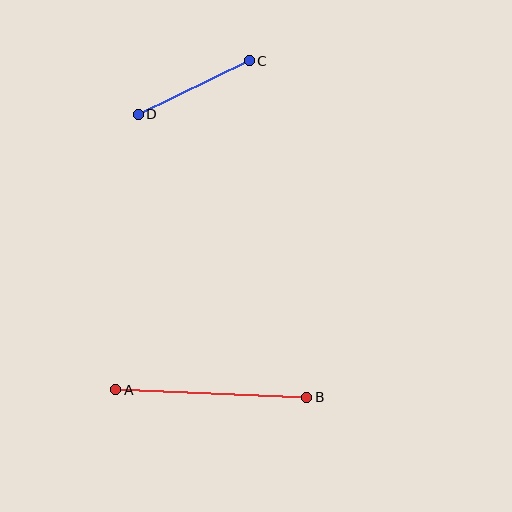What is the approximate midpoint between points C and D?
The midpoint is at approximately (194, 87) pixels.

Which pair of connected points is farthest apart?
Points A and B are farthest apart.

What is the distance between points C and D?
The distance is approximately 123 pixels.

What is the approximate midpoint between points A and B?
The midpoint is at approximately (211, 394) pixels.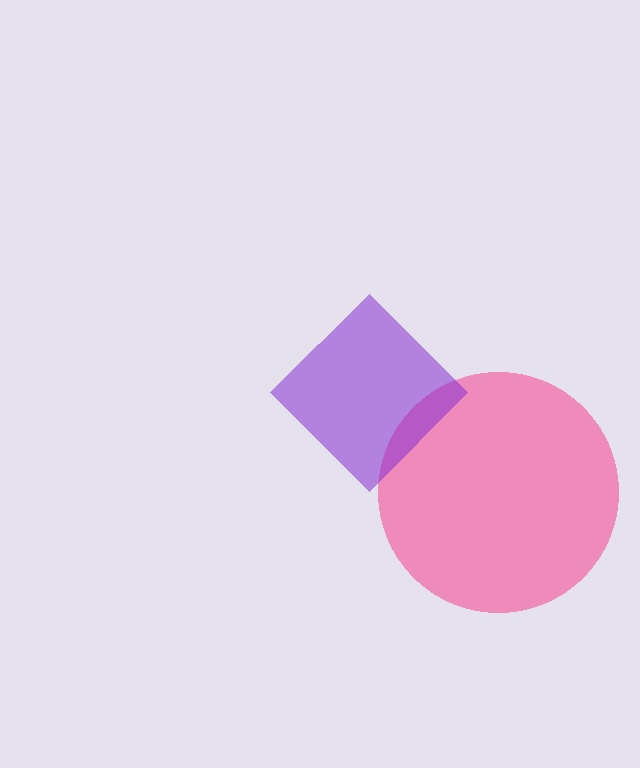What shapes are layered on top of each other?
The layered shapes are: a pink circle, a purple diamond.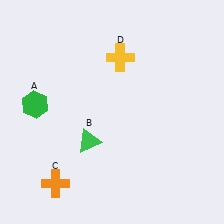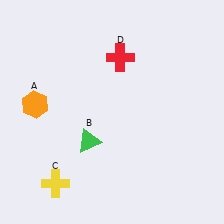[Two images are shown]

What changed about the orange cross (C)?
In Image 1, C is orange. In Image 2, it changed to yellow.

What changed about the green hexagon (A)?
In Image 1, A is green. In Image 2, it changed to orange.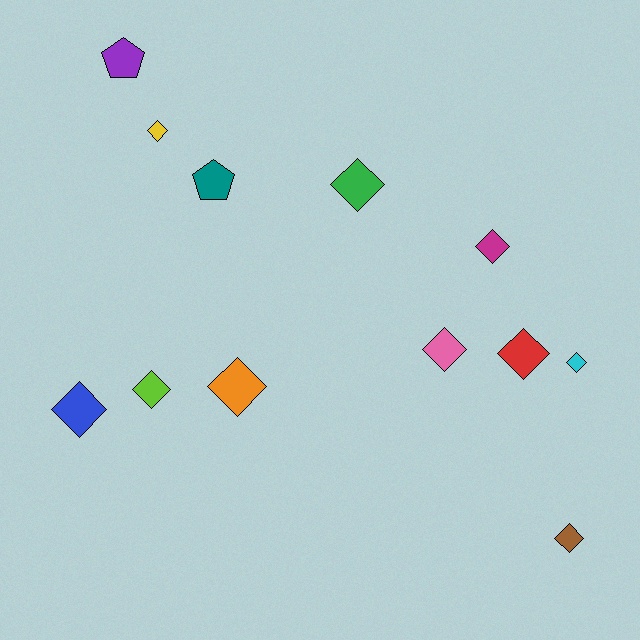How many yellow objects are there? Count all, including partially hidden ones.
There is 1 yellow object.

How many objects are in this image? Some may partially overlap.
There are 12 objects.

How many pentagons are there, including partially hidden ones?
There are 2 pentagons.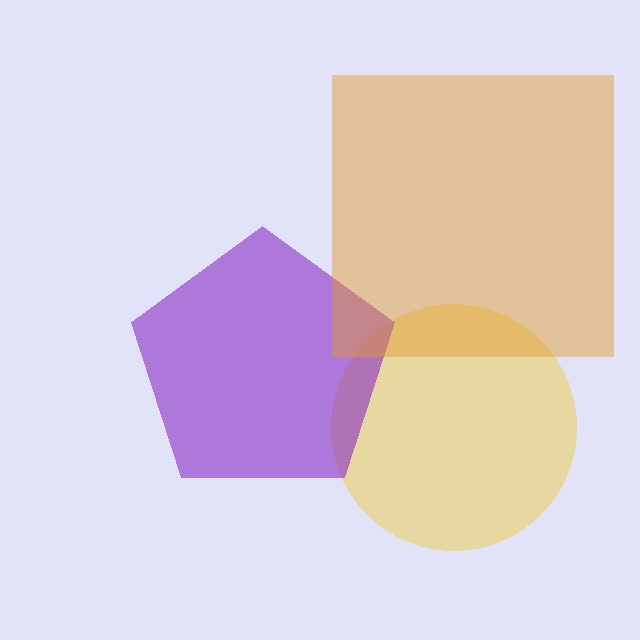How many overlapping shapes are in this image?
There are 3 overlapping shapes in the image.